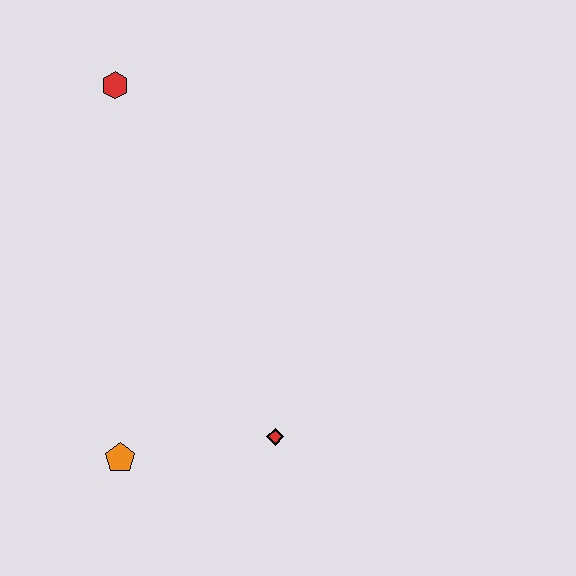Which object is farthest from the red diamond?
The red hexagon is farthest from the red diamond.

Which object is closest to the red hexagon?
The orange pentagon is closest to the red hexagon.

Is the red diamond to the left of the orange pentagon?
No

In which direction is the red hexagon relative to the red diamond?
The red hexagon is above the red diamond.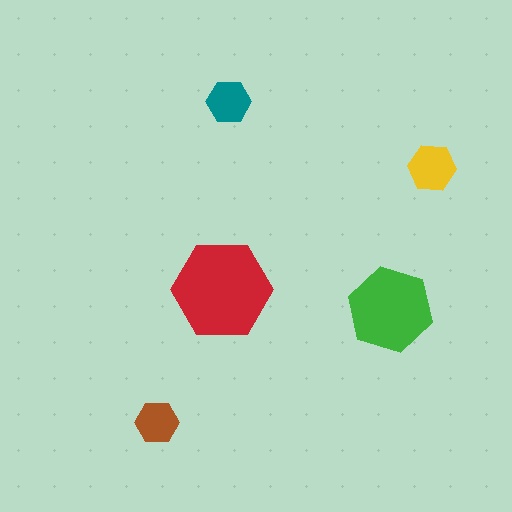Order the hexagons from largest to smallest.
the red one, the green one, the yellow one, the teal one, the brown one.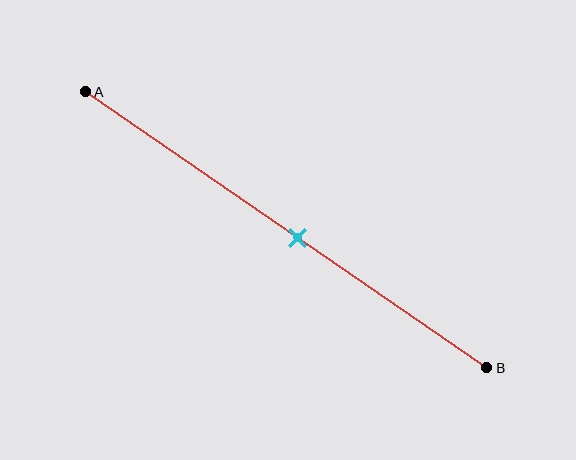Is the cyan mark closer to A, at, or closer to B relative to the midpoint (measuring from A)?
The cyan mark is approximately at the midpoint of segment AB.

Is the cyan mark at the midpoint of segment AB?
Yes, the mark is approximately at the midpoint.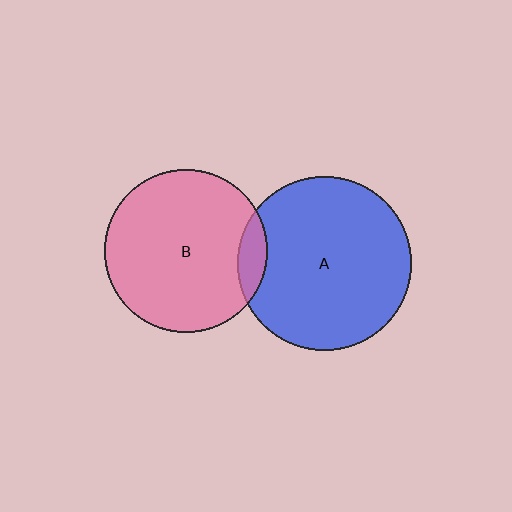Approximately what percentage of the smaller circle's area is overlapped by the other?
Approximately 10%.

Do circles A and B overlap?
Yes.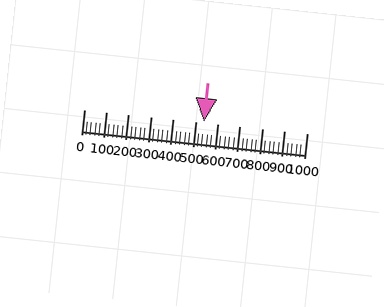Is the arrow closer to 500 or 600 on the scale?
The arrow is closer to 500.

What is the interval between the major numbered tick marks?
The major tick marks are spaced 100 units apart.